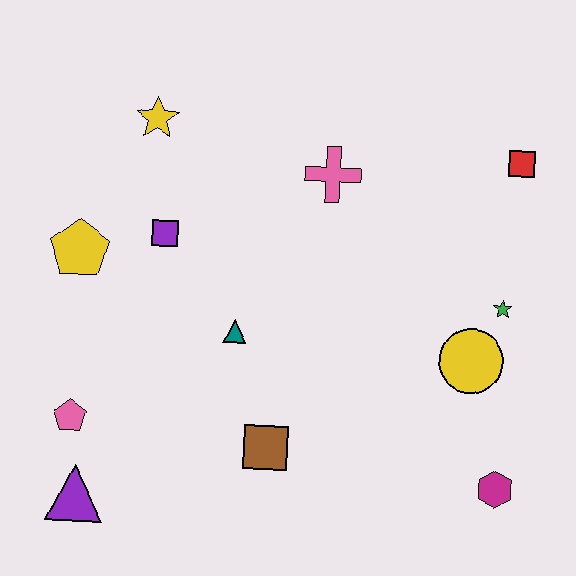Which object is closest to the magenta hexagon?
The yellow circle is closest to the magenta hexagon.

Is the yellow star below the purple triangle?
No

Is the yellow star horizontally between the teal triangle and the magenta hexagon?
No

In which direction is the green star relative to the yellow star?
The green star is to the right of the yellow star.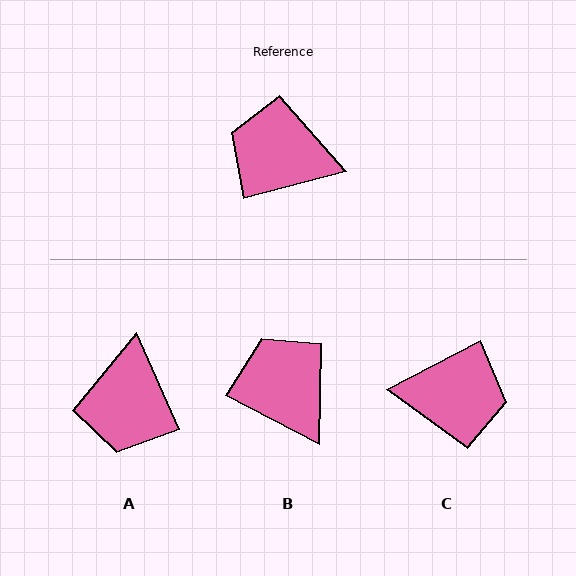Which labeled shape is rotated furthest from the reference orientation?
C, about 167 degrees away.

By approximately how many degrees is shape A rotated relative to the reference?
Approximately 99 degrees counter-clockwise.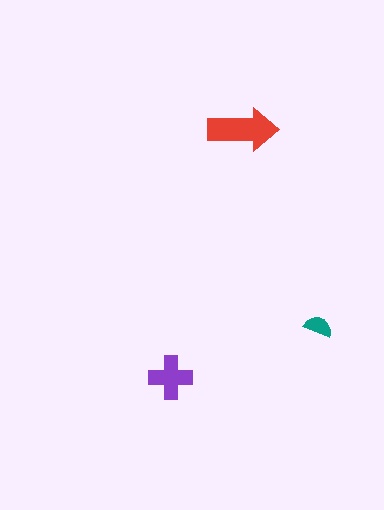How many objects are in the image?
There are 3 objects in the image.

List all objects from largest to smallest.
The red arrow, the purple cross, the teal semicircle.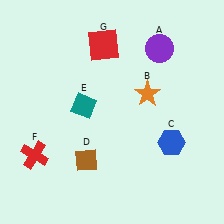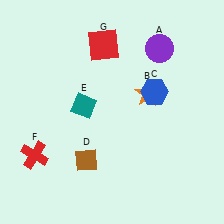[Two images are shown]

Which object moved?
The blue hexagon (C) moved up.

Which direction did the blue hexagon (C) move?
The blue hexagon (C) moved up.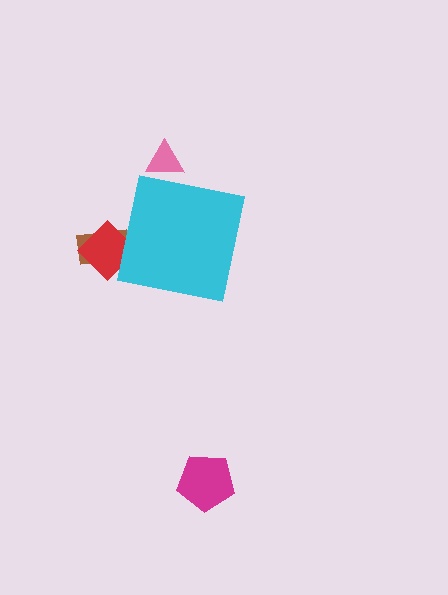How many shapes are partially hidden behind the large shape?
3 shapes are partially hidden.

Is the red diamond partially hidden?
Yes, the red diamond is partially hidden behind the cyan square.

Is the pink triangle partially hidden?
Yes, the pink triangle is partially hidden behind the cyan square.